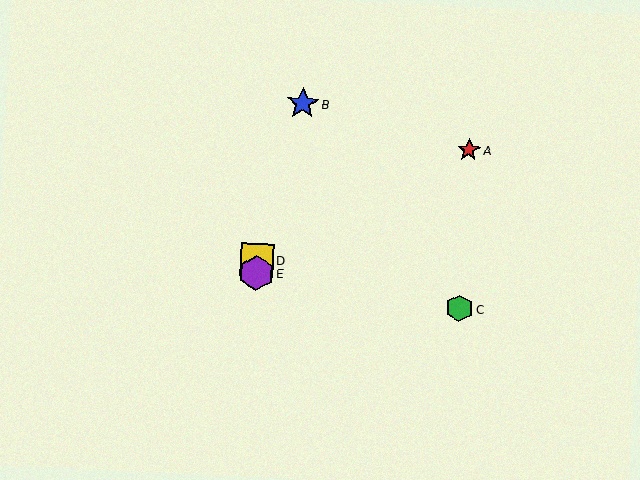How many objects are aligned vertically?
2 objects (D, E) are aligned vertically.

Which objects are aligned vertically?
Objects D, E are aligned vertically.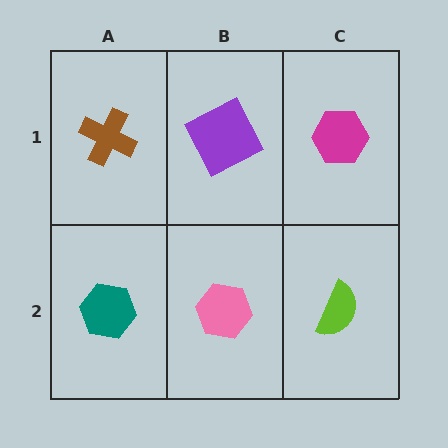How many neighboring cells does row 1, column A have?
2.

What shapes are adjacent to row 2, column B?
A purple square (row 1, column B), a teal hexagon (row 2, column A), a lime semicircle (row 2, column C).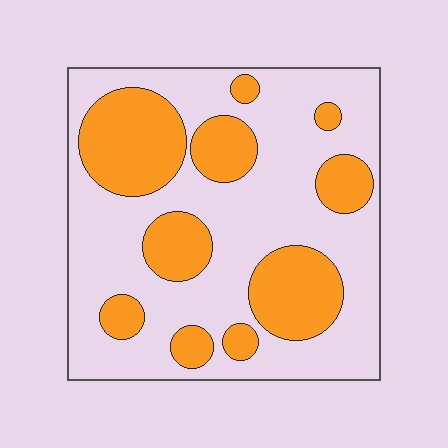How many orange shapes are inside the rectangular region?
10.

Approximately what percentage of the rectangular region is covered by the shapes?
Approximately 35%.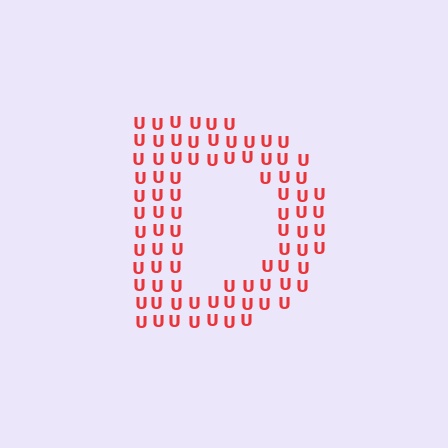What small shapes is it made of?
It is made of small letter U's.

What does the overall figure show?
The overall figure shows the letter D.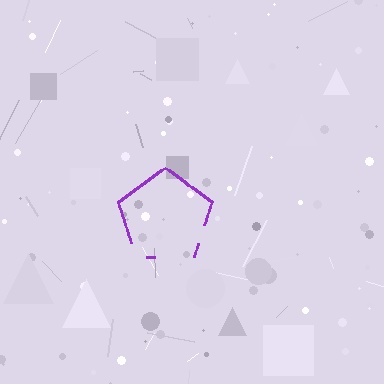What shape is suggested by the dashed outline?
The dashed outline suggests a pentagon.